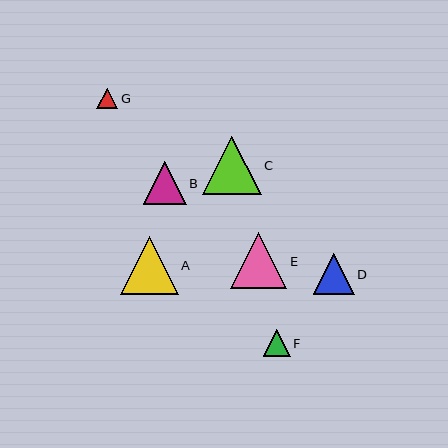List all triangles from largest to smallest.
From largest to smallest: C, A, E, B, D, F, G.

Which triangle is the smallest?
Triangle G is the smallest with a size of approximately 21 pixels.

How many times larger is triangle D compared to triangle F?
Triangle D is approximately 1.5 times the size of triangle F.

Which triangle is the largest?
Triangle C is the largest with a size of approximately 59 pixels.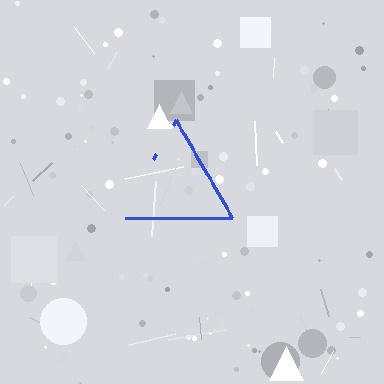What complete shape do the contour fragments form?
The contour fragments form a triangle.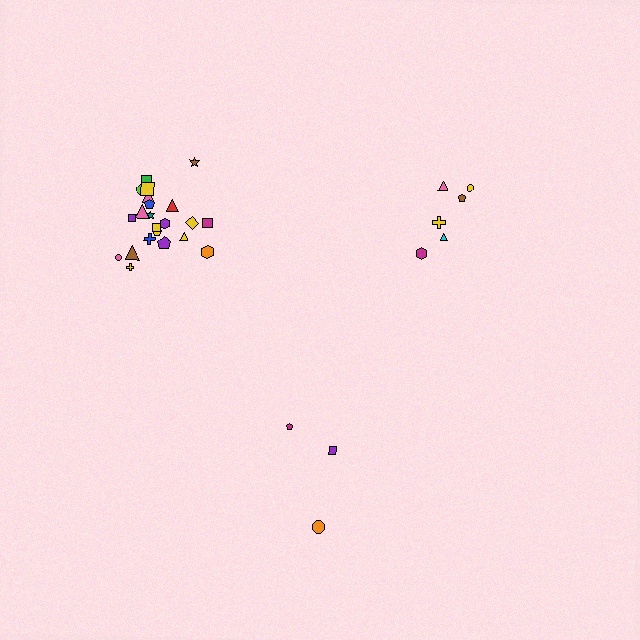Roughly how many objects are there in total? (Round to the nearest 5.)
Roughly 30 objects in total.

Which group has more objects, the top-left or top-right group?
The top-left group.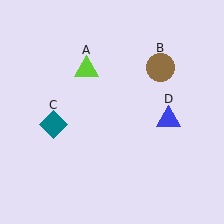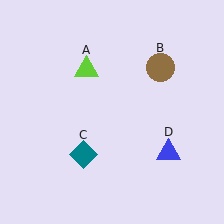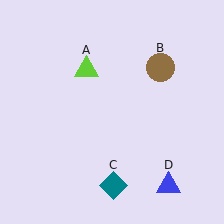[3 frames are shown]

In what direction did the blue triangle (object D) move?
The blue triangle (object D) moved down.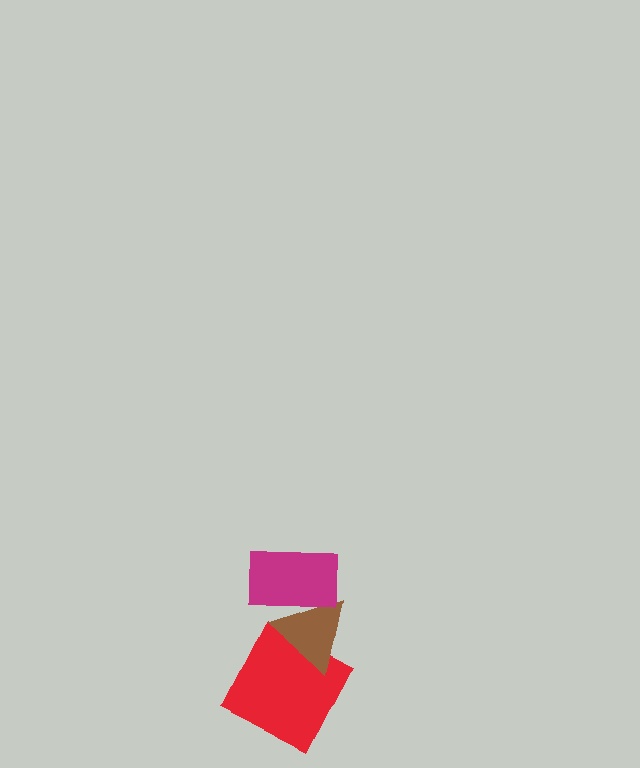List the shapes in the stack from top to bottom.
From top to bottom: the magenta rectangle, the brown triangle, the red square.